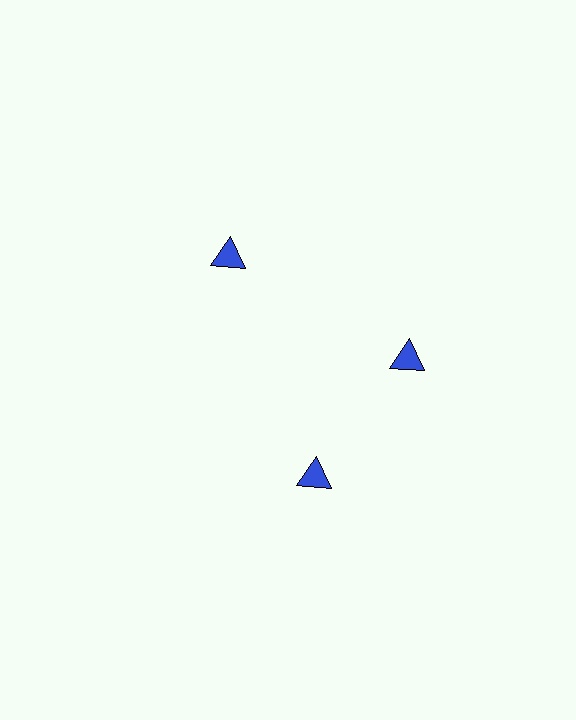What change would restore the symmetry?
The symmetry would be restored by rotating it back into even spacing with its neighbors so that all 3 triangles sit at equal angles and equal distance from the center.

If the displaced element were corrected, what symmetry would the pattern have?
It would have 3-fold rotational symmetry — the pattern would map onto itself every 120 degrees.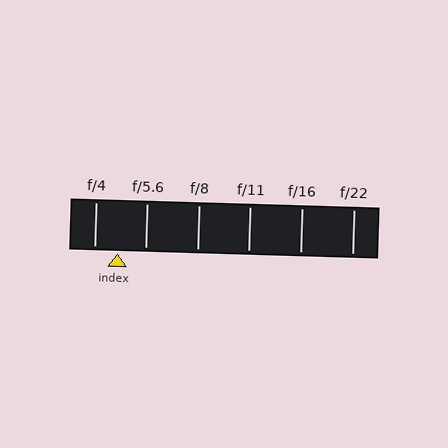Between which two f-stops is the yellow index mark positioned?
The index mark is between f/4 and f/5.6.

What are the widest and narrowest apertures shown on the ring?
The widest aperture shown is f/4 and the narrowest is f/22.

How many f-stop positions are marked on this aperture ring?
There are 6 f-stop positions marked.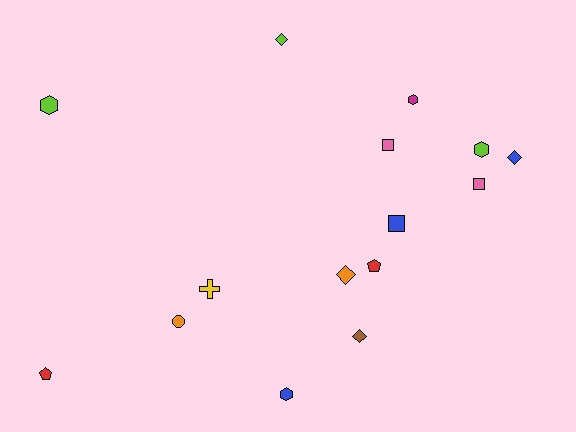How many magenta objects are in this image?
There is 1 magenta object.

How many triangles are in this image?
There are no triangles.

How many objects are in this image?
There are 15 objects.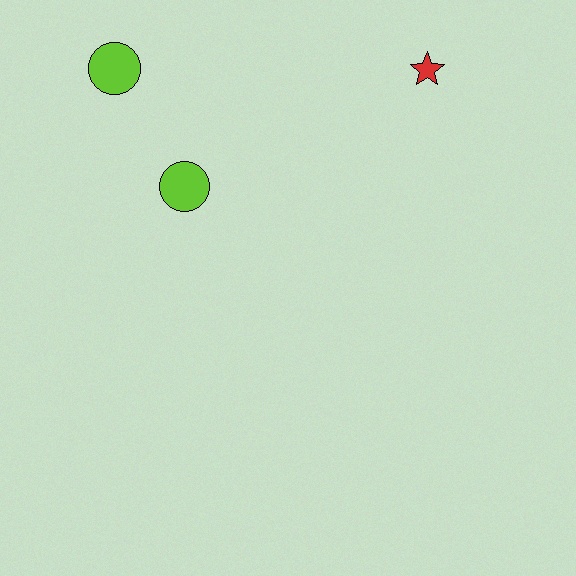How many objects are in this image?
There are 3 objects.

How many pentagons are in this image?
There are no pentagons.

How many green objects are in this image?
There are no green objects.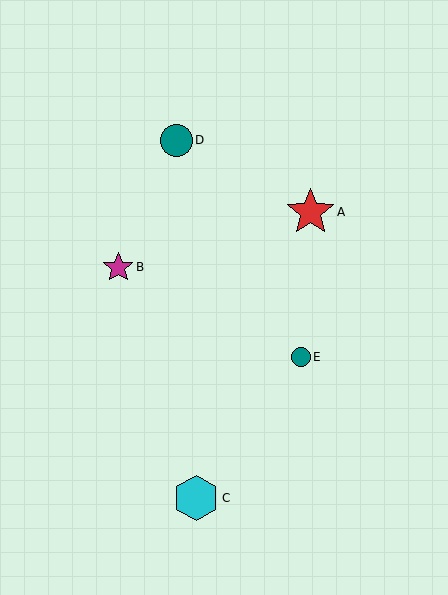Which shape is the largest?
The red star (labeled A) is the largest.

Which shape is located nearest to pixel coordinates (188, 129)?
The teal circle (labeled D) at (176, 140) is nearest to that location.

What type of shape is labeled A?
Shape A is a red star.